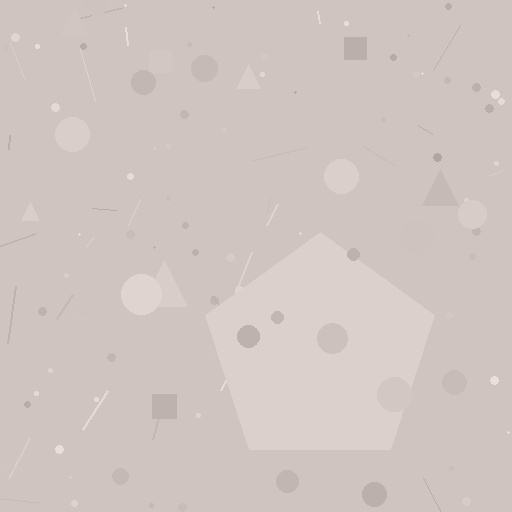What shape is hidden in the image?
A pentagon is hidden in the image.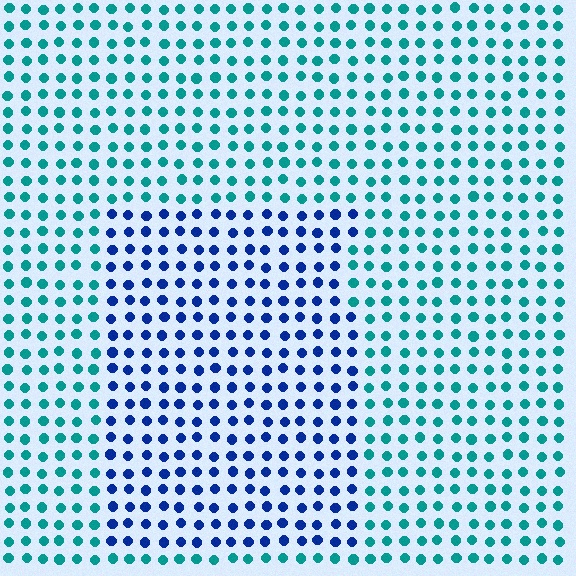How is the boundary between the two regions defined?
The boundary is defined purely by a slight shift in hue (about 49 degrees). Spacing, size, and orientation are identical on both sides.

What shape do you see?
I see a rectangle.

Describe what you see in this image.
The image is filled with small teal elements in a uniform arrangement. A rectangle-shaped region is visible where the elements are tinted to a slightly different hue, forming a subtle color boundary.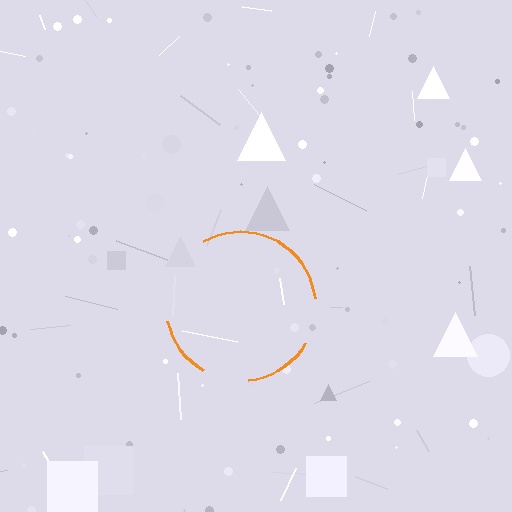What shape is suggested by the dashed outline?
The dashed outline suggests a circle.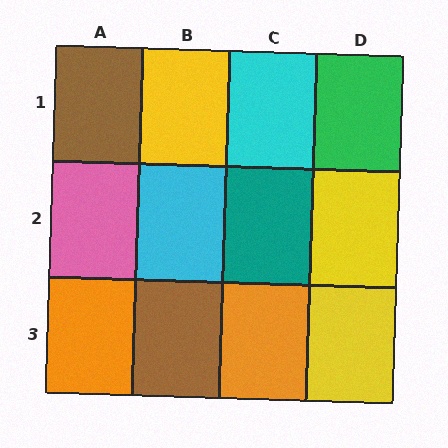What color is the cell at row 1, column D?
Green.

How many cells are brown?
2 cells are brown.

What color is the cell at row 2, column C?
Teal.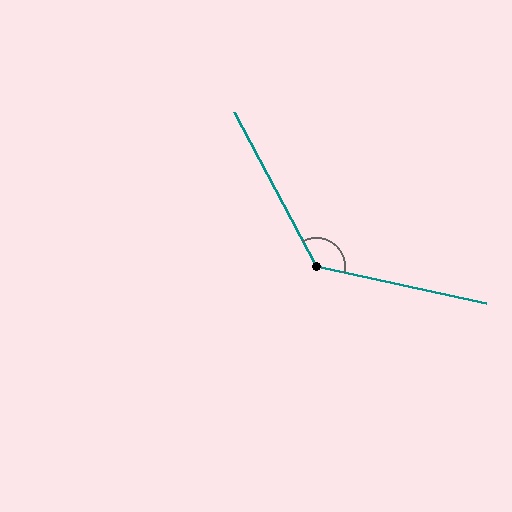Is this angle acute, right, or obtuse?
It is obtuse.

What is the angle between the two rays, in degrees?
Approximately 131 degrees.